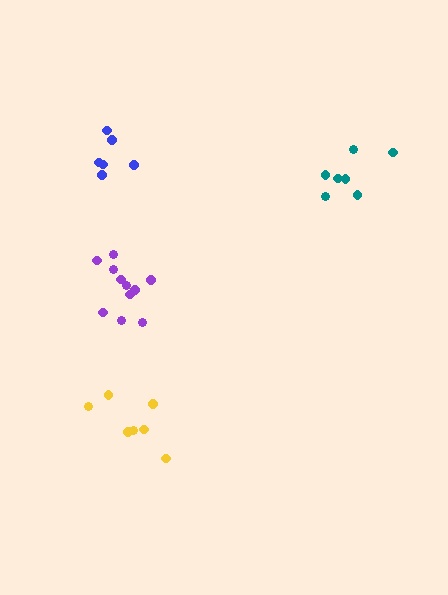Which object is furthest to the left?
The blue cluster is leftmost.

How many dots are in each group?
Group 1: 7 dots, Group 2: 7 dots, Group 3: 6 dots, Group 4: 11 dots (31 total).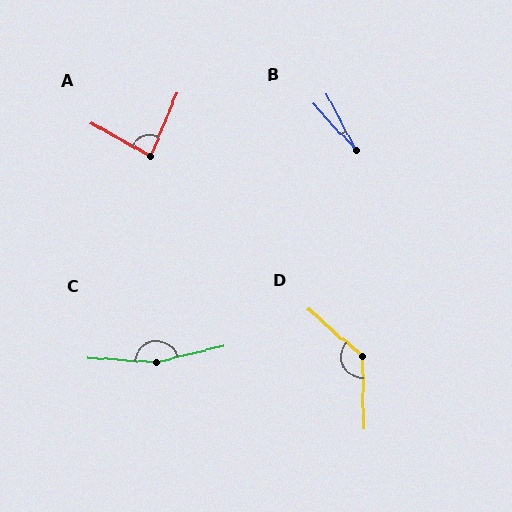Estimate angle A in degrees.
Approximately 83 degrees.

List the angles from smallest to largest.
B (16°), A (83°), D (132°), C (163°).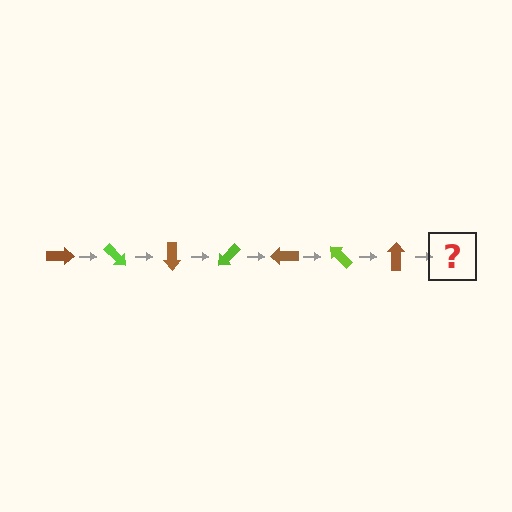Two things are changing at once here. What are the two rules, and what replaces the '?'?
The two rules are that it rotates 45 degrees each step and the color cycles through brown and lime. The '?' should be a lime arrow, rotated 315 degrees from the start.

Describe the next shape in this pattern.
It should be a lime arrow, rotated 315 degrees from the start.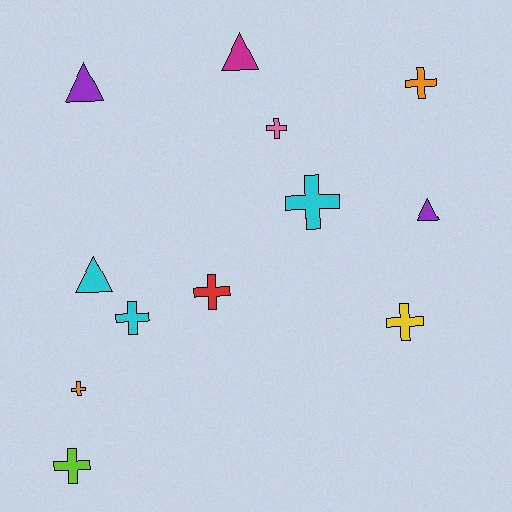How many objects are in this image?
There are 12 objects.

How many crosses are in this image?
There are 8 crosses.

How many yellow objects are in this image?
There is 1 yellow object.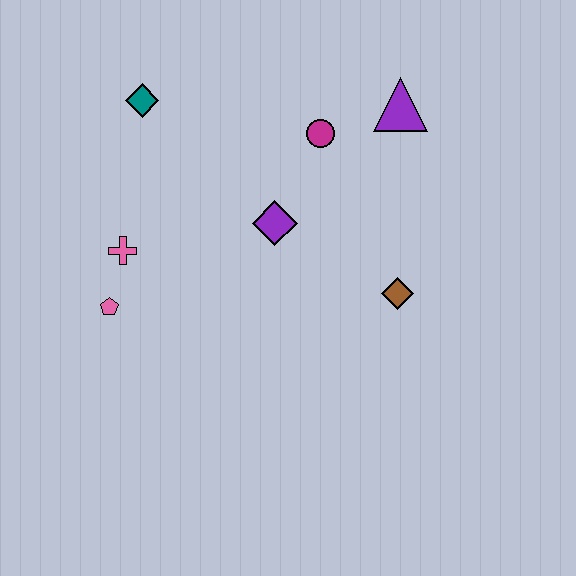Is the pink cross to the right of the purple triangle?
No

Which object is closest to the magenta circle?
The purple triangle is closest to the magenta circle.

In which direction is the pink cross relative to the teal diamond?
The pink cross is below the teal diamond.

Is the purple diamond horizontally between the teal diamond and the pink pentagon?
No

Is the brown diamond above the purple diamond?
No